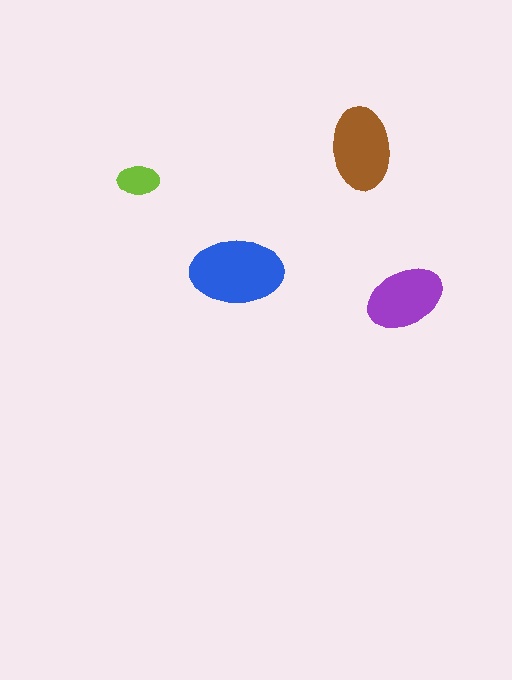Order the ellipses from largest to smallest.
the blue one, the brown one, the purple one, the lime one.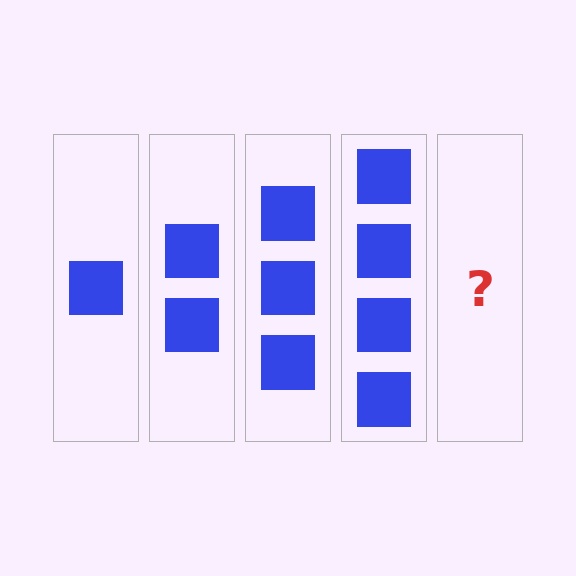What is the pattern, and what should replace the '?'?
The pattern is that each step adds one more square. The '?' should be 5 squares.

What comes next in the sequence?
The next element should be 5 squares.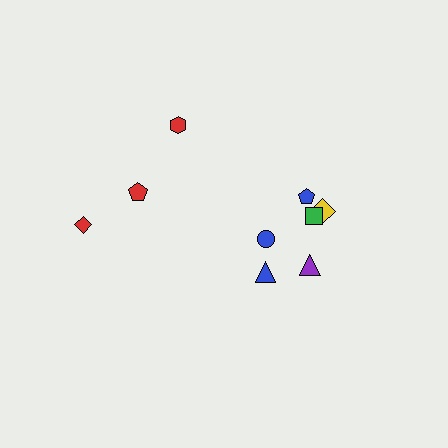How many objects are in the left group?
There are 3 objects.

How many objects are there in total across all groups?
There are 9 objects.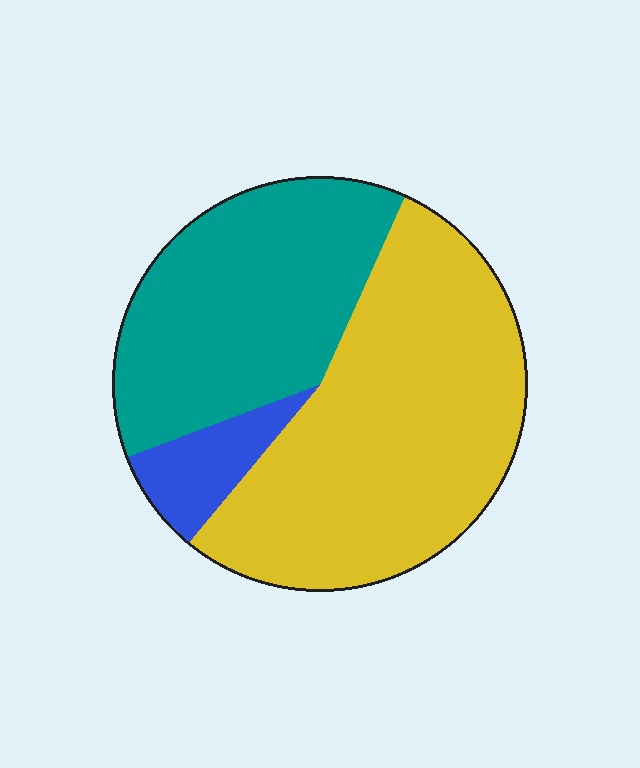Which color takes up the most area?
Yellow, at roughly 55%.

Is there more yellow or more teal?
Yellow.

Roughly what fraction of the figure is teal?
Teal covers about 40% of the figure.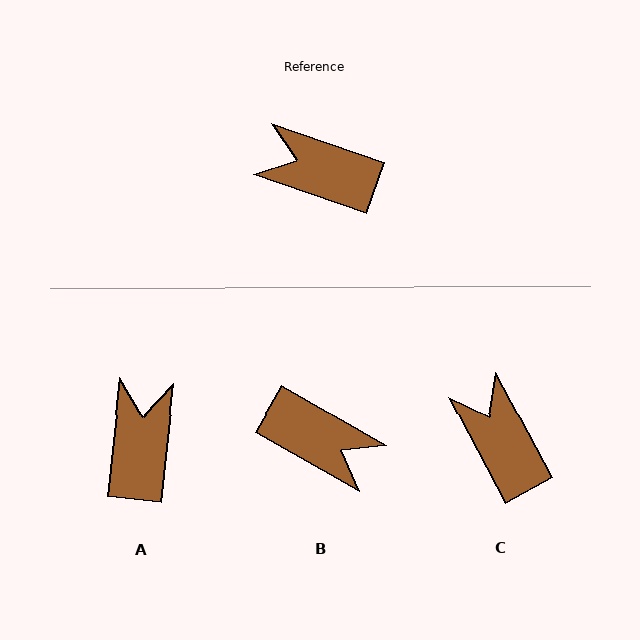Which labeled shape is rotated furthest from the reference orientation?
B, about 169 degrees away.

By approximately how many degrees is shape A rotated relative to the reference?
Approximately 77 degrees clockwise.